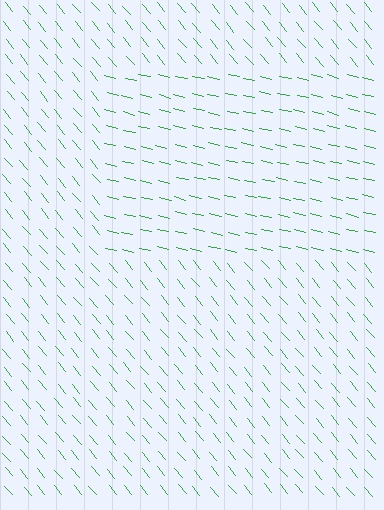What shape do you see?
I see a rectangle.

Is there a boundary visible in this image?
Yes, there is a texture boundary formed by a change in line orientation.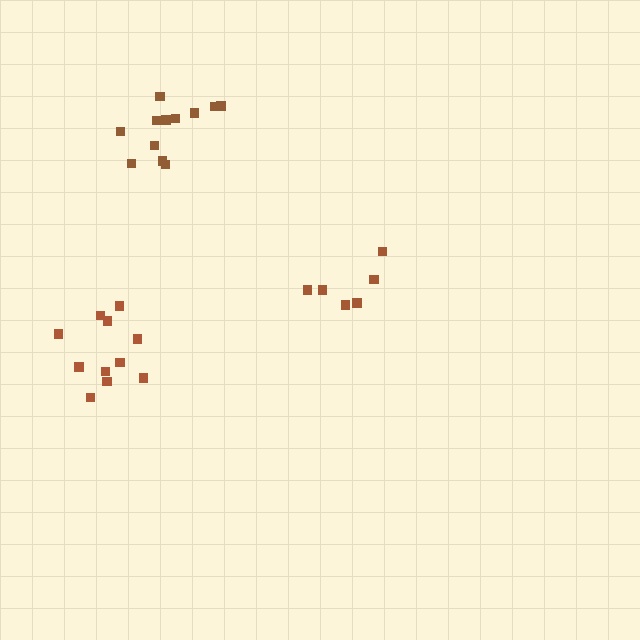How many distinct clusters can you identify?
There are 3 distinct clusters.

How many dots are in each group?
Group 1: 6 dots, Group 2: 11 dots, Group 3: 12 dots (29 total).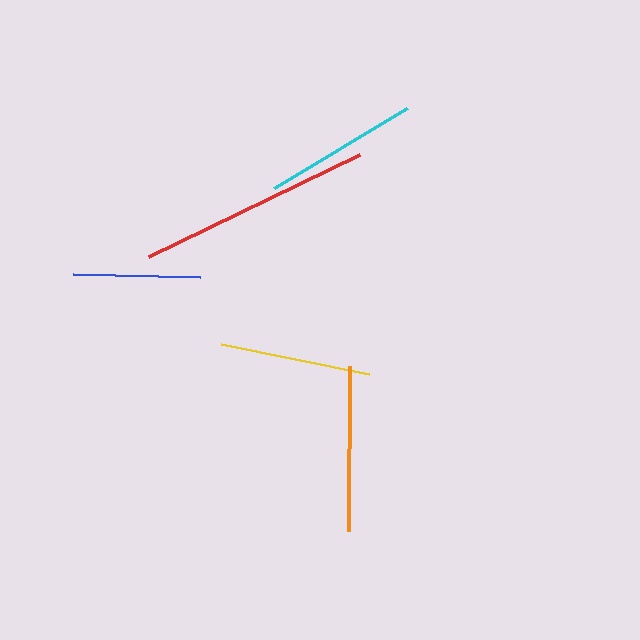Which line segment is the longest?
The red line is the longest at approximately 235 pixels.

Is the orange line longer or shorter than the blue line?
The orange line is longer than the blue line.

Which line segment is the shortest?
The blue line is the shortest at approximately 127 pixels.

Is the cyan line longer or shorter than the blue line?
The cyan line is longer than the blue line.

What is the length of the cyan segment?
The cyan segment is approximately 155 pixels long.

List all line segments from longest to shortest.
From longest to shortest: red, orange, cyan, yellow, blue.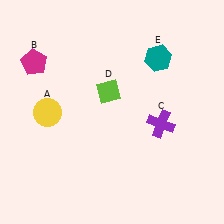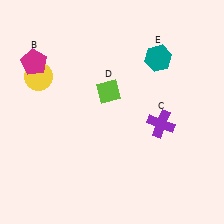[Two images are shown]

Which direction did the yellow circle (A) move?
The yellow circle (A) moved up.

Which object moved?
The yellow circle (A) moved up.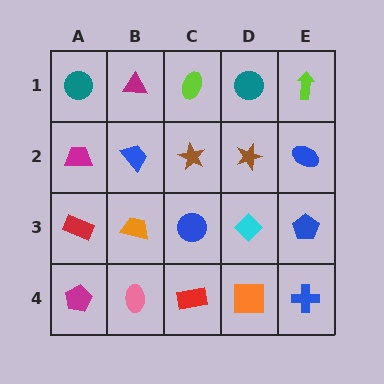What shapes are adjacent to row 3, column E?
A blue ellipse (row 2, column E), a blue cross (row 4, column E), a cyan diamond (row 3, column D).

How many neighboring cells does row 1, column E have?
2.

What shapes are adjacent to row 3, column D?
A brown star (row 2, column D), an orange square (row 4, column D), a blue circle (row 3, column C), a blue pentagon (row 3, column E).